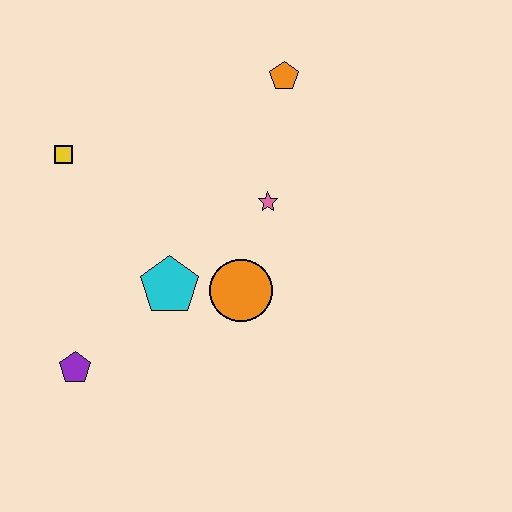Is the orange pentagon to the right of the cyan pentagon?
Yes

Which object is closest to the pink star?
The orange circle is closest to the pink star.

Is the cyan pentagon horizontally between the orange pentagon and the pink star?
No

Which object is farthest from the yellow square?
The orange pentagon is farthest from the yellow square.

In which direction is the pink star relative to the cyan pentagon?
The pink star is to the right of the cyan pentagon.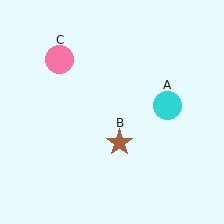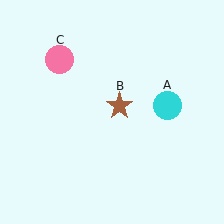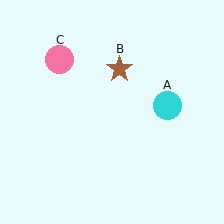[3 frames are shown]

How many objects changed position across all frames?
1 object changed position: brown star (object B).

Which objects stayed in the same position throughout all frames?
Cyan circle (object A) and pink circle (object C) remained stationary.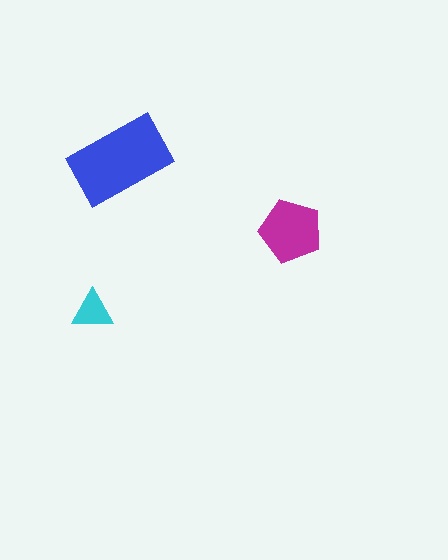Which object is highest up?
The blue rectangle is topmost.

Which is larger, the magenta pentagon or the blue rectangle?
The blue rectangle.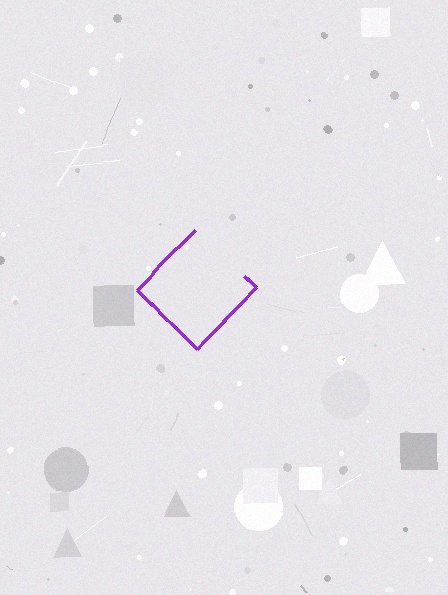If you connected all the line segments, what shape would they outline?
They would outline a diamond.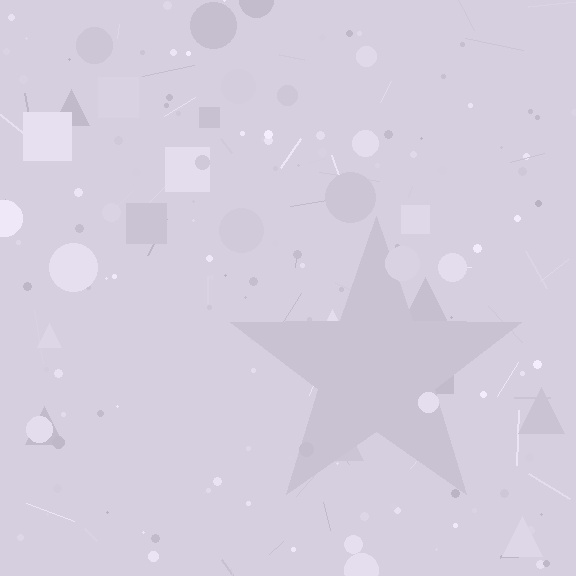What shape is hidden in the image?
A star is hidden in the image.